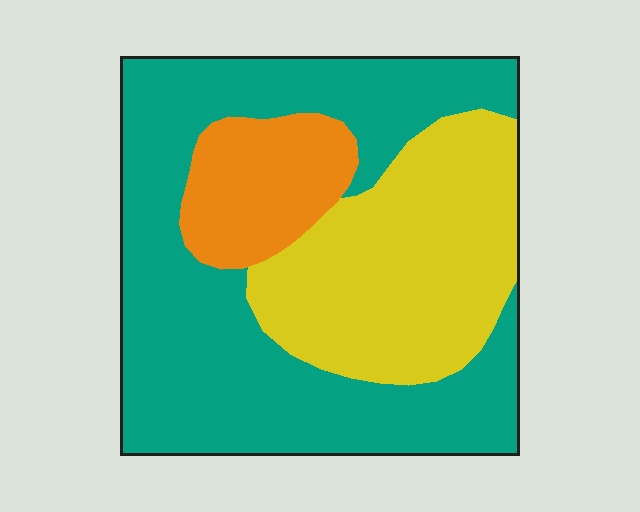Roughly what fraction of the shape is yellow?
Yellow covers roughly 30% of the shape.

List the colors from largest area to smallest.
From largest to smallest: teal, yellow, orange.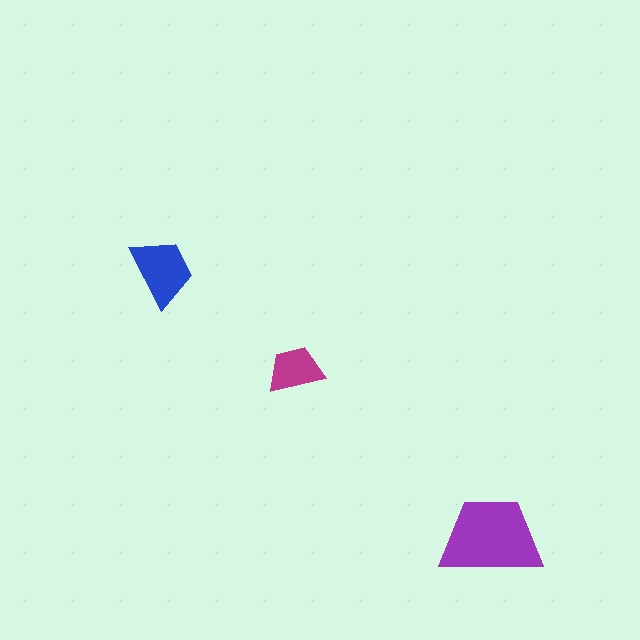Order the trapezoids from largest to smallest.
the purple one, the blue one, the magenta one.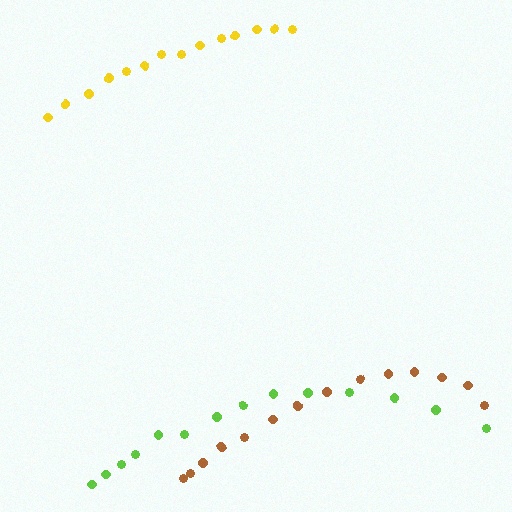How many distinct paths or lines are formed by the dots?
There are 3 distinct paths.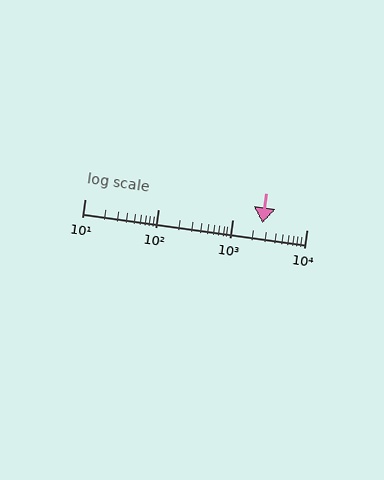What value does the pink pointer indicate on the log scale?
The pointer indicates approximately 2500.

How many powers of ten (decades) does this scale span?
The scale spans 3 decades, from 10 to 10000.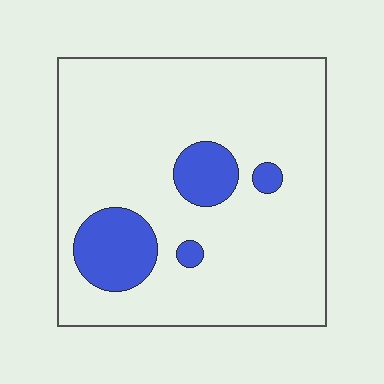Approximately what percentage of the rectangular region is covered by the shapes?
Approximately 15%.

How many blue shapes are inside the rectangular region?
4.